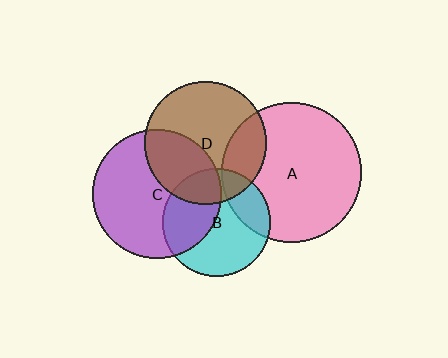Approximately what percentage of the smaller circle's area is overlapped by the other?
Approximately 20%.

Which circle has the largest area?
Circle A (pink).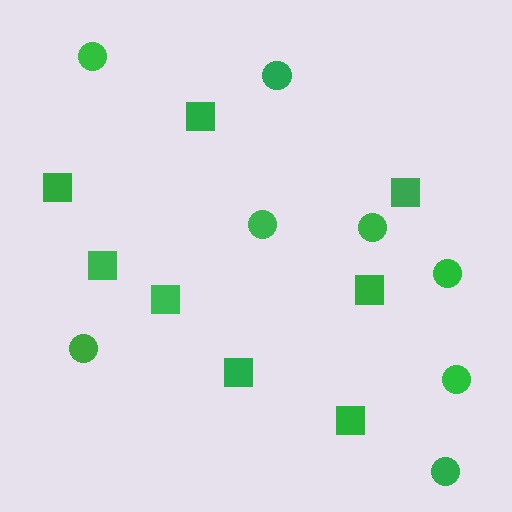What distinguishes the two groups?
There are 2 groups: one group of squares (8) and one group of circles (8).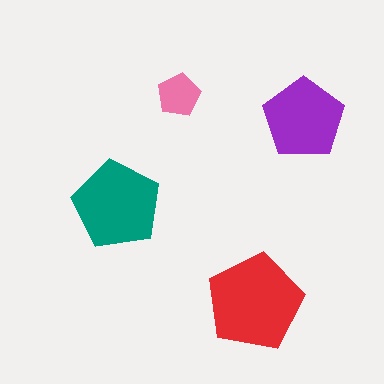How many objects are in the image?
There are 4 objects in the image.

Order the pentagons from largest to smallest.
the red one, the teal one, the purple one, the pink one.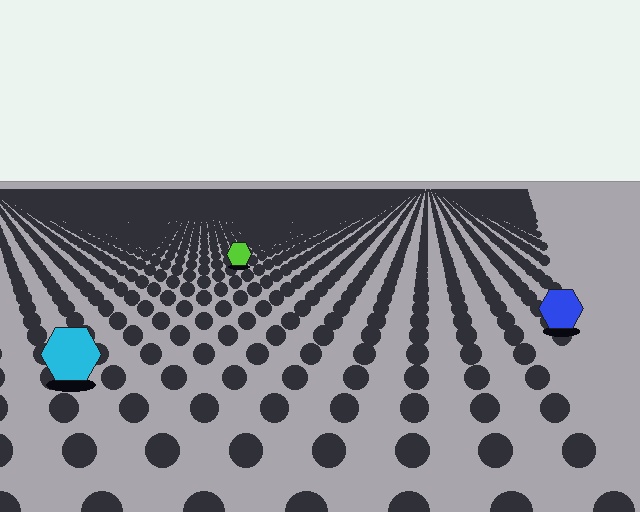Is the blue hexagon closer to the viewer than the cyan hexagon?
No. The cyan hexagon is closer — you can tell from the texture gradient: the ground texture is coarser near it.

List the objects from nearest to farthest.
From nearest to farthest: the cyan hexagon, the blue hexagon, the lime hexagon.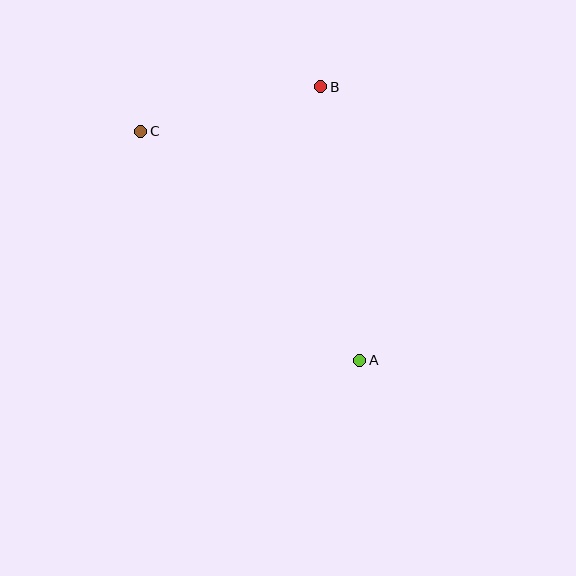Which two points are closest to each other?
Points B and C are closest to each other.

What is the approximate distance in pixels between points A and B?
The distance between A and B is approximately 276 pixels.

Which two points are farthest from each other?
Points A and C are farthest from each other.